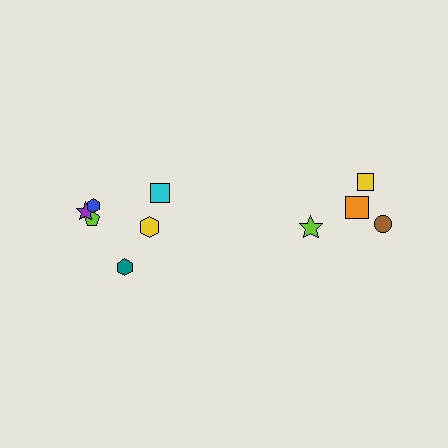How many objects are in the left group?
There are 6 objects.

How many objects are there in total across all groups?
There are 10 objects.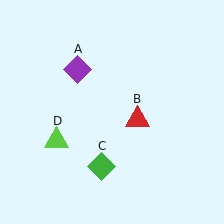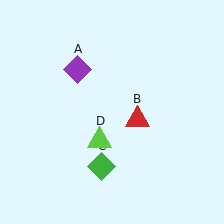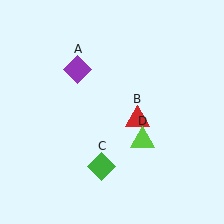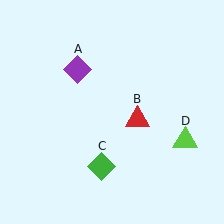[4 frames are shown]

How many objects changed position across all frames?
1 object changed position: lime triangle (object D).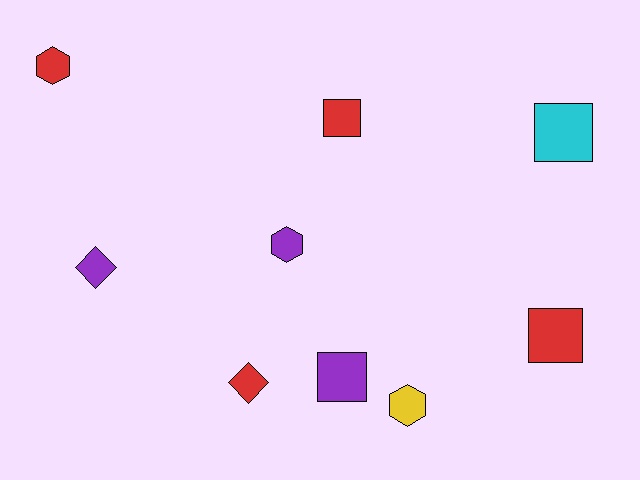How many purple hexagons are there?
There is 1 purple hexagon.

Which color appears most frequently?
Red, with 4 objects.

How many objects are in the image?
There are 9 objects.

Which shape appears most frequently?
Square, with 4 objects.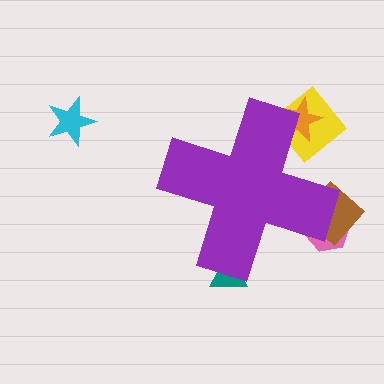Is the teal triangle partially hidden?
Yes, the teal triangle is partially hidden behind the purple cross.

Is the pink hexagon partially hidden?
Yes, the pink hexagon is partially hidden behind the purple cross.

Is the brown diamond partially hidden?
Yes, the brown diamond is partially hidden behind the purple cross.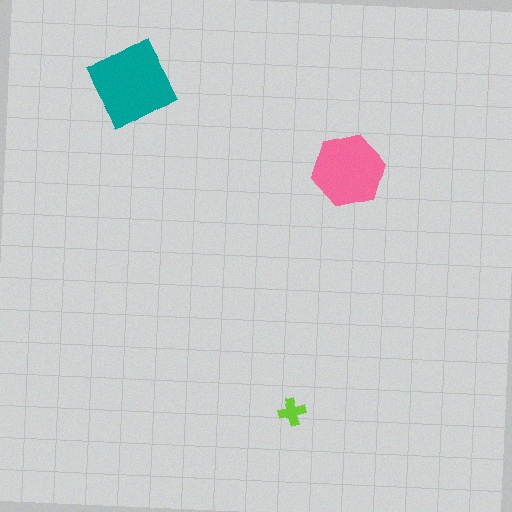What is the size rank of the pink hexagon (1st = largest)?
2nd.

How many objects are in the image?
There are 3 objects in the image.